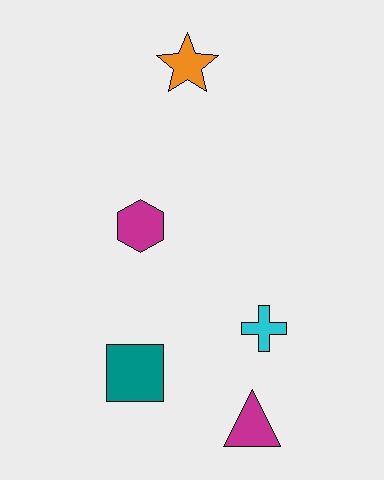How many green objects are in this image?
There are no green objects.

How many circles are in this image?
There are no circles.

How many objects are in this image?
There are 5 objects.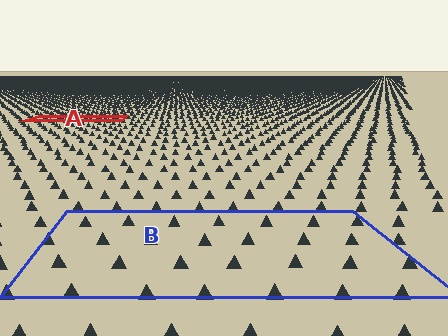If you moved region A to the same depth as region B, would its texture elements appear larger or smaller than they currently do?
They would appear larger. At a closer depth, the same texture elements are projected at a bigger on-screen size.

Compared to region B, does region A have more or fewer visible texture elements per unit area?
Region A has more texture elements per unit area — they are packed more densely because it is farther away.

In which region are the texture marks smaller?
The texture marks are smaller in region A, because it is farther away.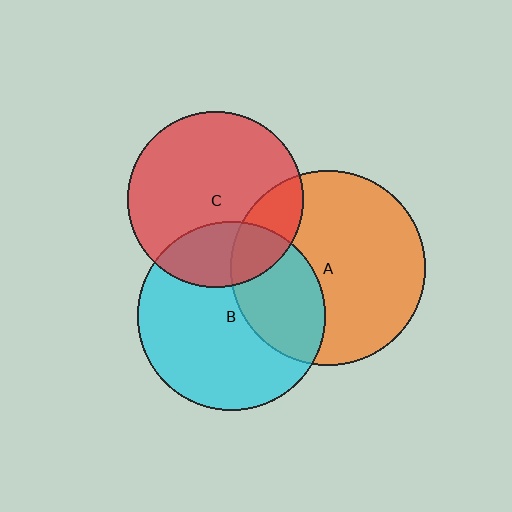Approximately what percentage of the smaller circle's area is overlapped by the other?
Approximately 25%.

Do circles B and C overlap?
Yes.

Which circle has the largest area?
Circle A (orange).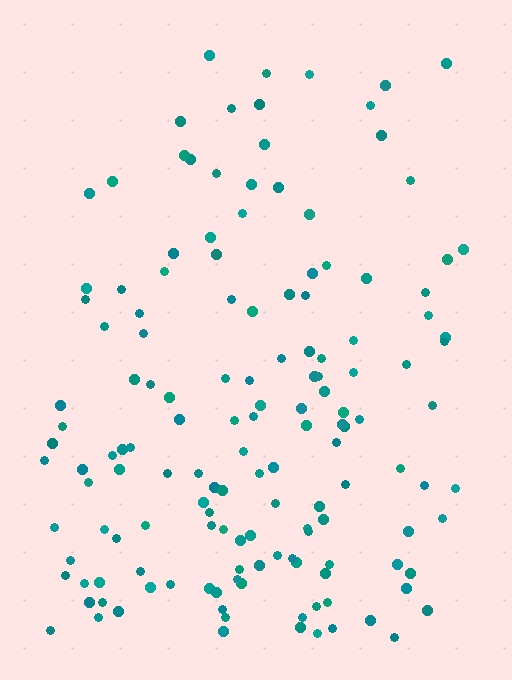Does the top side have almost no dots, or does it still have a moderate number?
Still a moderate number, just noticeably fewer than the bottom.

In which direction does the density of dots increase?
From top to bottom, with the bottom side densest.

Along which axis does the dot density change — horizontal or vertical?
Vertical.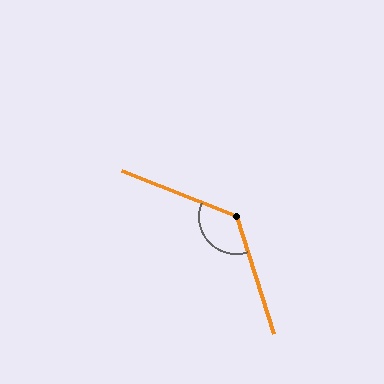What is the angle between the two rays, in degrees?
Approximately 130 degrees.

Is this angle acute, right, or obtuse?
It is obtuse.